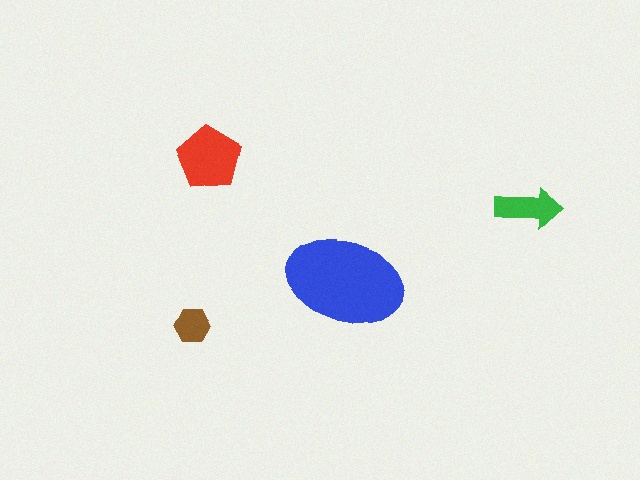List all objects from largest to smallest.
The blue ellipse, the red pentagon, the green arrow, the brown hexagon.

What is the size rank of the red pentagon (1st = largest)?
2nd.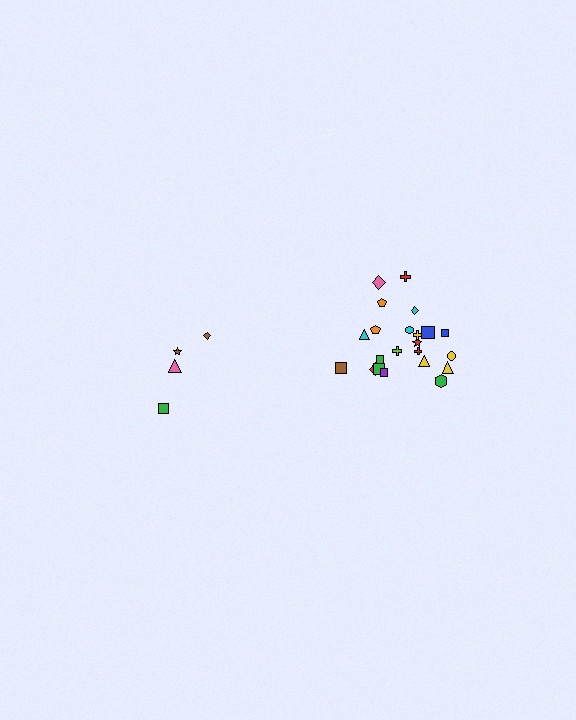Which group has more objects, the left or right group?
The right group.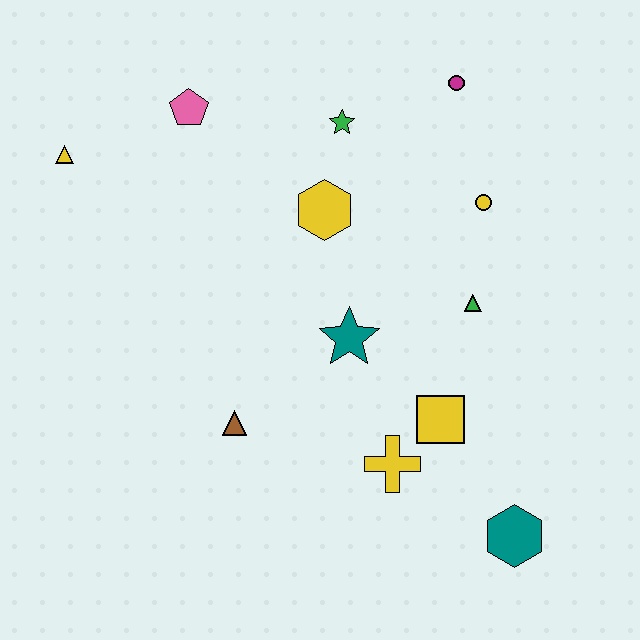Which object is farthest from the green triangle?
The yellow triangle is farthest from the green triangle.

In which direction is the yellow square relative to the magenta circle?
The yellow square is below the magenta circle.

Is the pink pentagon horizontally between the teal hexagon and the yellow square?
No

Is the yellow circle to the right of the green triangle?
Yes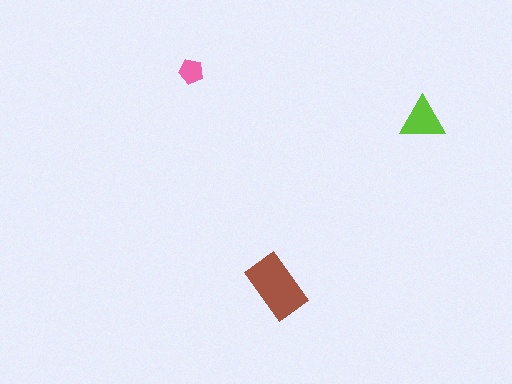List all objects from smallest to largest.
The pink pentagon, the lime triangle, the brown rectangle.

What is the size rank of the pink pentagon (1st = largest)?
3rd.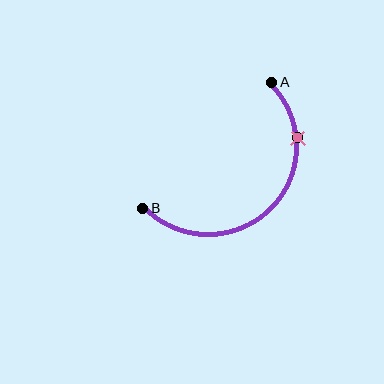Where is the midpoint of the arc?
The arc midpoint is the point on the curve farthest from the straight line joining A and B. It sits below and to the right of that line.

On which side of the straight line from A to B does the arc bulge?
The arc bulges below and to the right of the straight line connecting A and B.